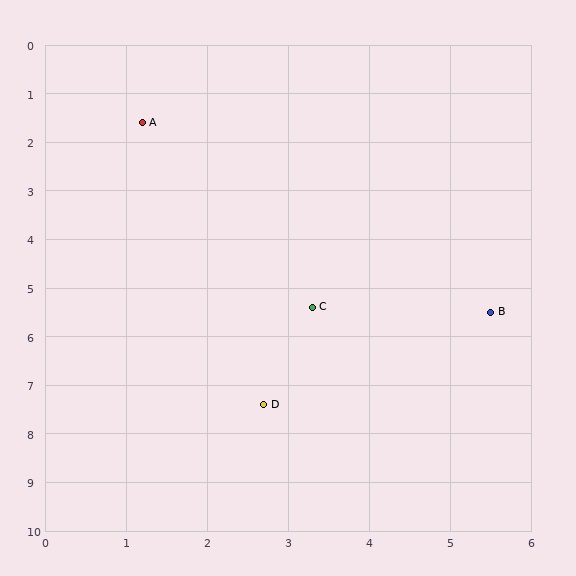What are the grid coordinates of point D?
Point D is at approximately (2.7, 7.4).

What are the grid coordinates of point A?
Point A is at approximately (1.2, 1.6).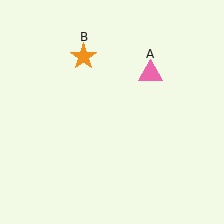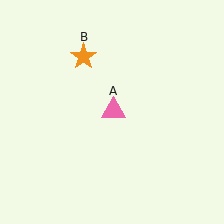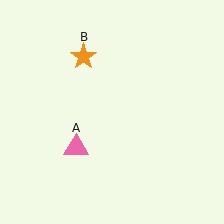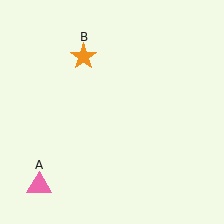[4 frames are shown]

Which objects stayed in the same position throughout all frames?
Orange star (object B) remained stationary.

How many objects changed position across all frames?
1 object changed position: pink triangle (object A).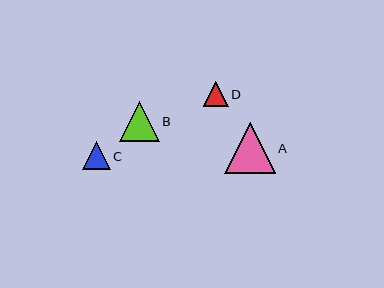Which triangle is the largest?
Triangle A is the largest with a size of approximately 51 pixels.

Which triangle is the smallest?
Triangle D is the smallest with a size of approximately 25 pixels.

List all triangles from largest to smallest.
From largest to smallest: A, B, C, D.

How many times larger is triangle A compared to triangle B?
Triangle A is approximately 1.3 times the size of triangle B.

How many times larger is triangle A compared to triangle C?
Triangle A is approximately 1.8 times the size of triangle C.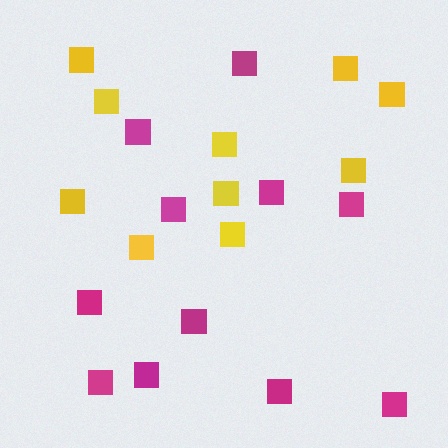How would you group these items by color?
There are 2 groups: one group of yellow squares (10) and one group of magenta squares (11).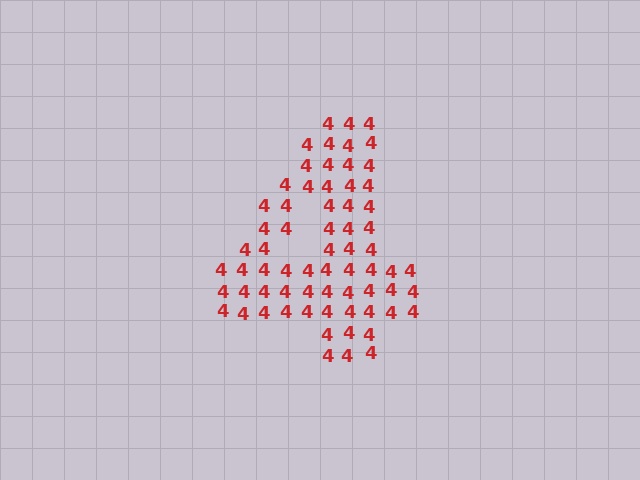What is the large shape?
The large shape is the digit 4.